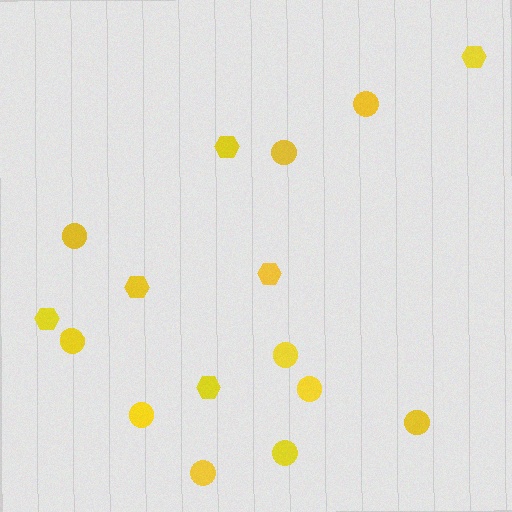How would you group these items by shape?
There are 2 groups: one group of circles (10) and one group of hexagons (6).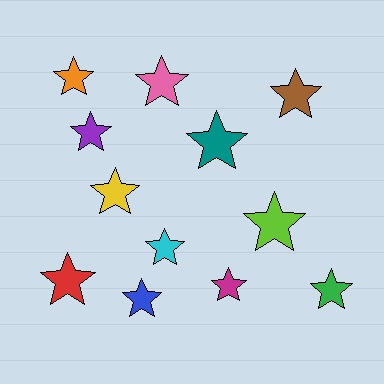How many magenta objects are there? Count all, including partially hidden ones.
There is 1 magenta object.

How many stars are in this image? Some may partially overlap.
There are 12 stars.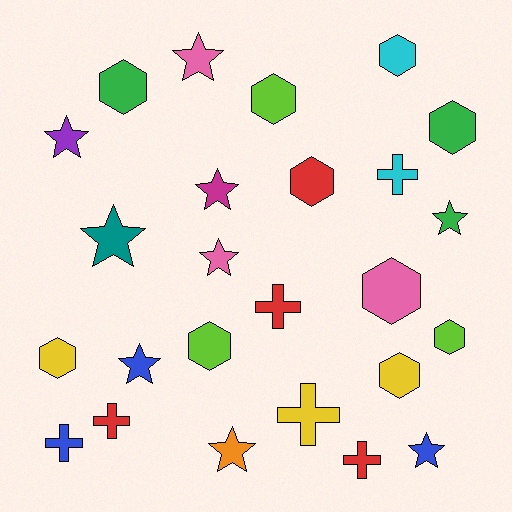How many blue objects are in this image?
There are 3 blue objects.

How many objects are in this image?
There are 25 objects.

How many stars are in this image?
There are 9 stars.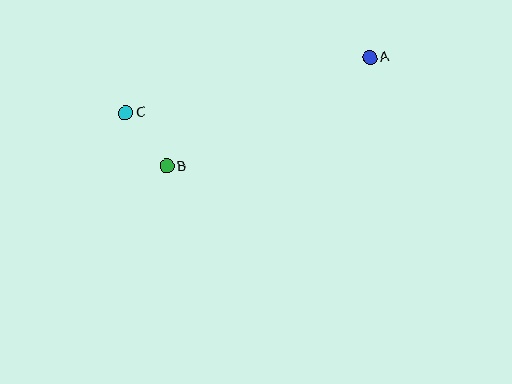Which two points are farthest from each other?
Points A and C are farthest from each other.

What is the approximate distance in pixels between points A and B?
The distance between A and B is approximately 230 pixels.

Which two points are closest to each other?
Points B and C are closest to each other.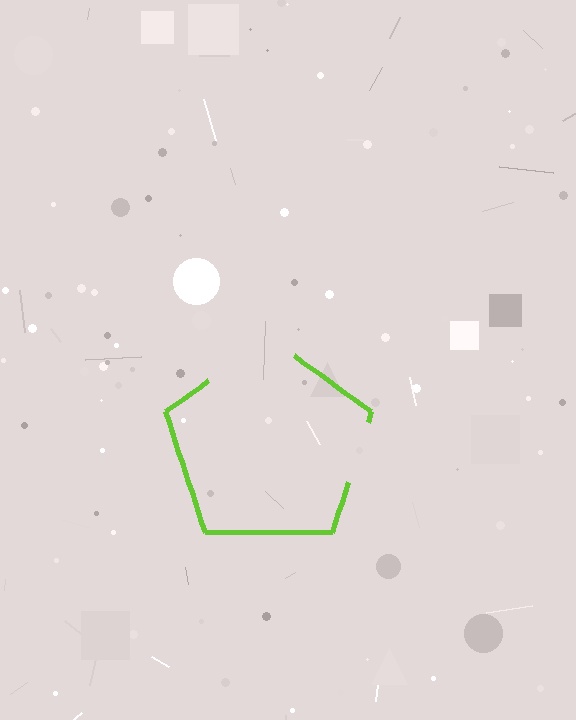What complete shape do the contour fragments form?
The contour fragments form a pentagon.